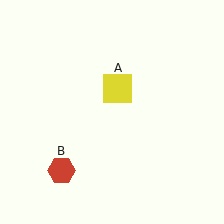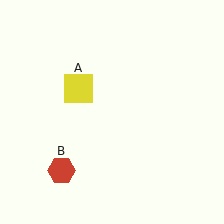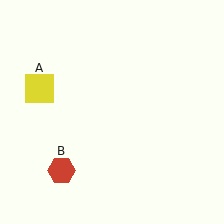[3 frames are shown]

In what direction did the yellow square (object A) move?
The yellow square (object A) moved left.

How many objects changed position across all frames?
1 object changed position: yellow square (object A).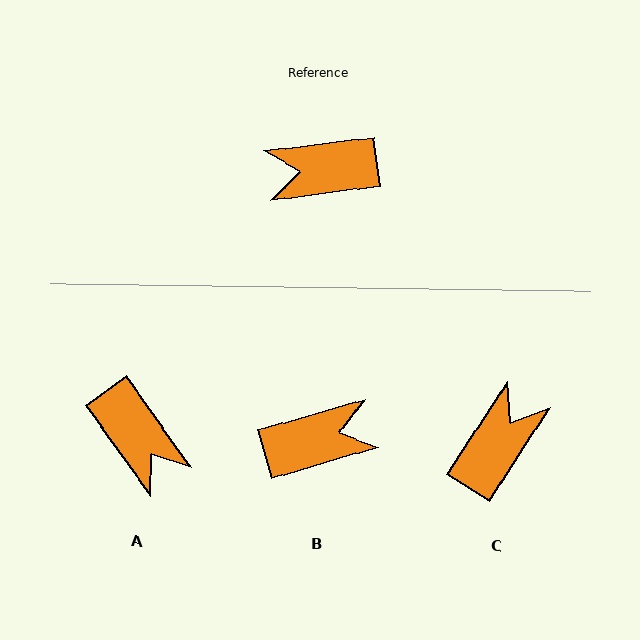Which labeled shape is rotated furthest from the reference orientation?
B, about 171 degrees away.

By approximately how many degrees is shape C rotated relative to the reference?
Approximately 130 degrees clockwise.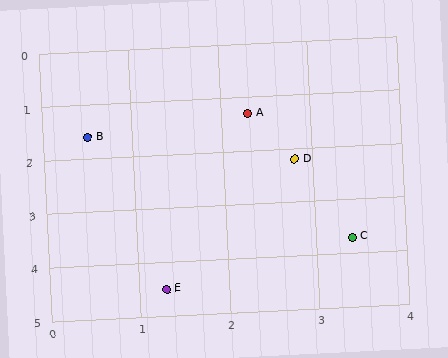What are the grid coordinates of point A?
Point A is at approximately (2.3, 1.3).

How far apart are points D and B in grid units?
Points D and B are about 2.4 grid units apart.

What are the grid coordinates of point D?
Point D is at approximately (2.8, 2.2).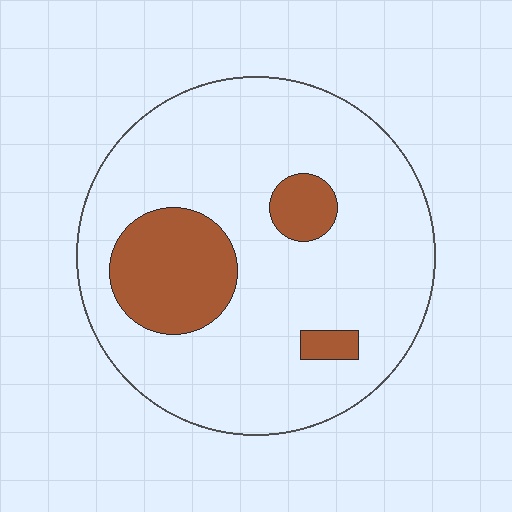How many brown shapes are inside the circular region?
3.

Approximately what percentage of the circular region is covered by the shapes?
Approximately 20%.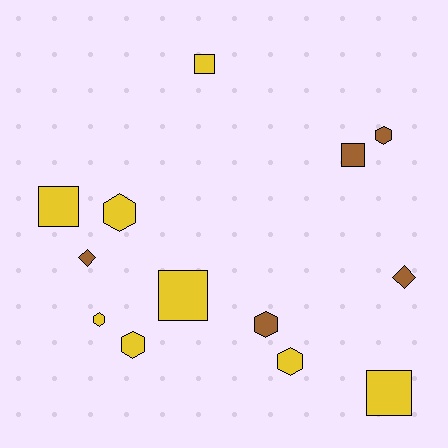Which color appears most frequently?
Yellow, with 8 objects.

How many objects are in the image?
There are 13 objects.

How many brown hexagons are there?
There are 2 brown hexagons.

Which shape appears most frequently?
Hexagon, with 6 objects.